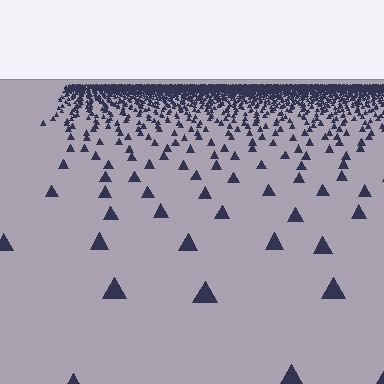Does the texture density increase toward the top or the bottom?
Density increases toward the top.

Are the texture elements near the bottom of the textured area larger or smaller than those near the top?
Larger. Near the bottom, elements are closer to the viewer and appear at a bigger on-screen size.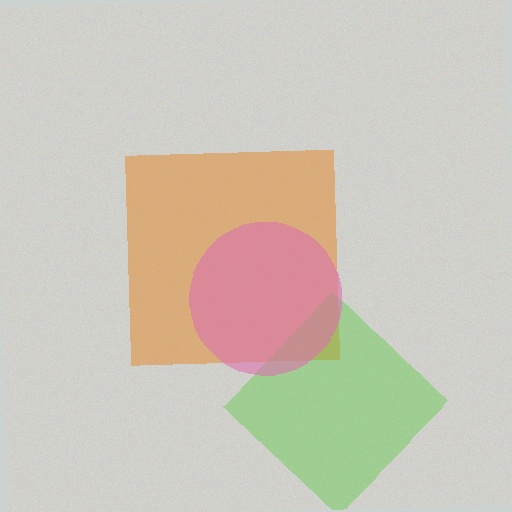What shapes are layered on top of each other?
The layered shapes are: an orange square, a lime diamond, a pink circle.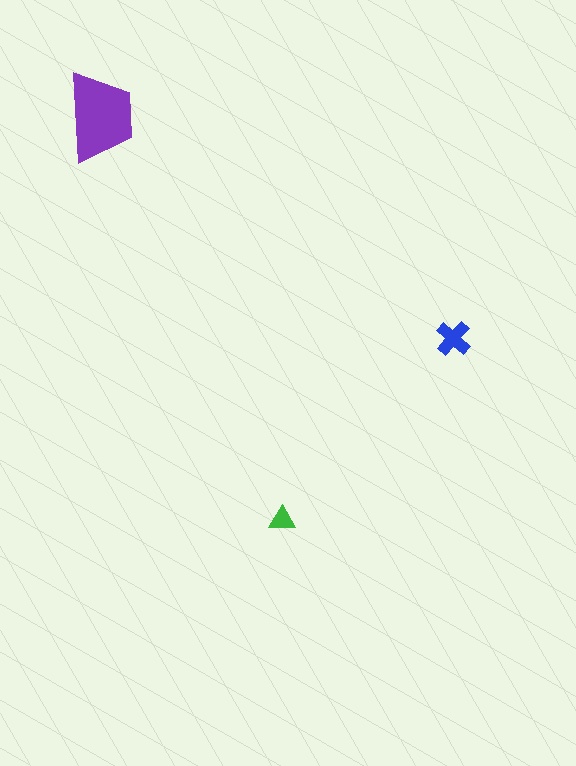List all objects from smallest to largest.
The green triangle, the blue cross, the purple trapezoid.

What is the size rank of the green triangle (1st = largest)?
3rd.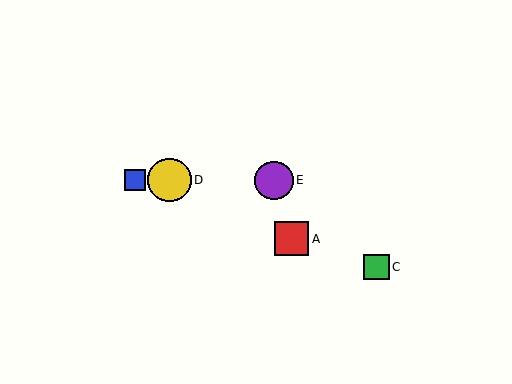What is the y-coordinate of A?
Object A is at y≈239.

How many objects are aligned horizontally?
3 objects (B, D, E) are aligned horizontally.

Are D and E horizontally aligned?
Yes, both are at y≈180.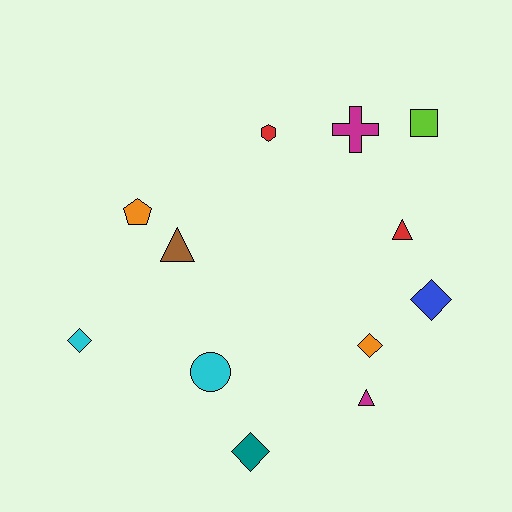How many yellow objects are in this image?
There are no yellow objects.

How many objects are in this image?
There are 12 objects.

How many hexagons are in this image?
There is 1 hexagon.